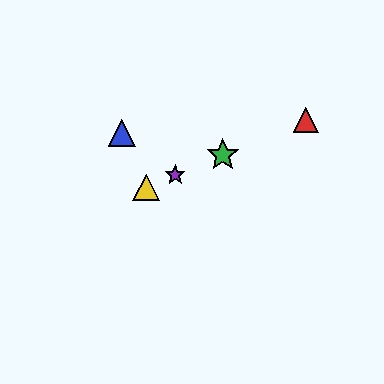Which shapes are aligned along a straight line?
The red triangle, the green star, the yellow triangle, the purple star are aligned along a straight line.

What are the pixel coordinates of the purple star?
The purple star is at (175, 175).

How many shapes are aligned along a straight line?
4 shapes (the red triangle, the green star, the yellow triangle, the purple star) are aligned along a straight line.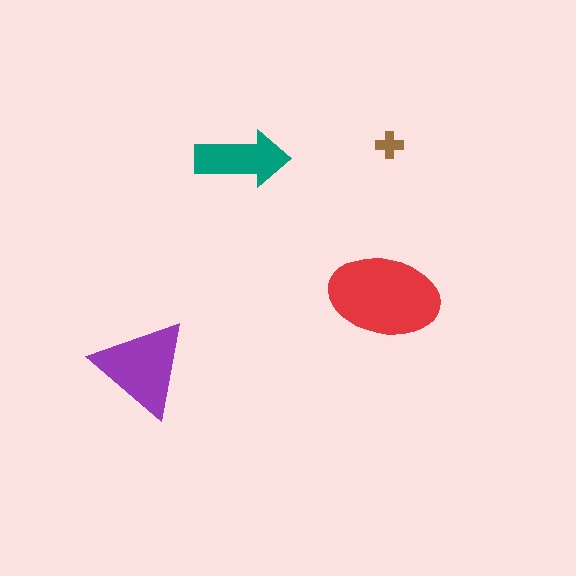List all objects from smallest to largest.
The brown cross, the teal arrow, the purple triangle, the red ellipse.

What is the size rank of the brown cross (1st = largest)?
4th.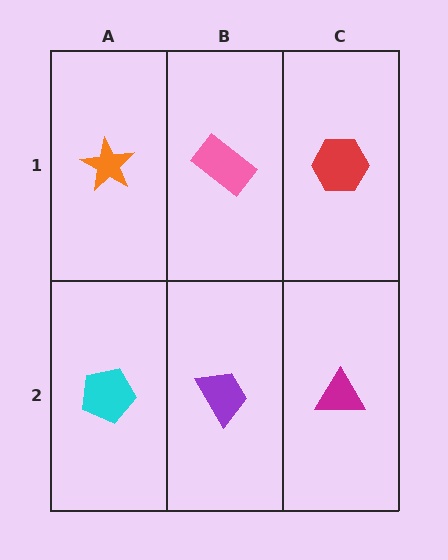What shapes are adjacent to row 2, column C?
A red hexagon (row 1, column C), a purple trapezoid (row 2, column B).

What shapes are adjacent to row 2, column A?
An orange star (row 1, column A), a purple trapezoid (row 2, column B).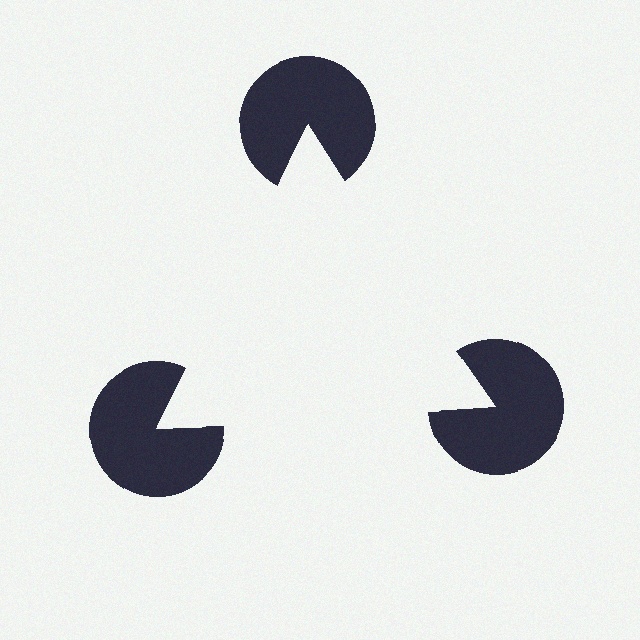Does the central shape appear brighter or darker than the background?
It typically appears slightly brighter than the background, even though no actual brightness change is drawn.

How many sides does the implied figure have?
3 sides.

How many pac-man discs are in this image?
There are 3 — one at each vertex of the illusory triangle.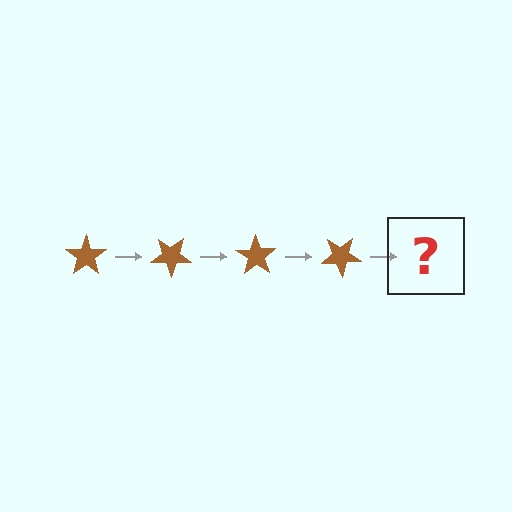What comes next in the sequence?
The next element should be a brown star rotated 140 degrees.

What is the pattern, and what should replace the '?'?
The pattern is that the star rotates 35 degrees each step. The '?' should be a brown star rotated 140 degrees.